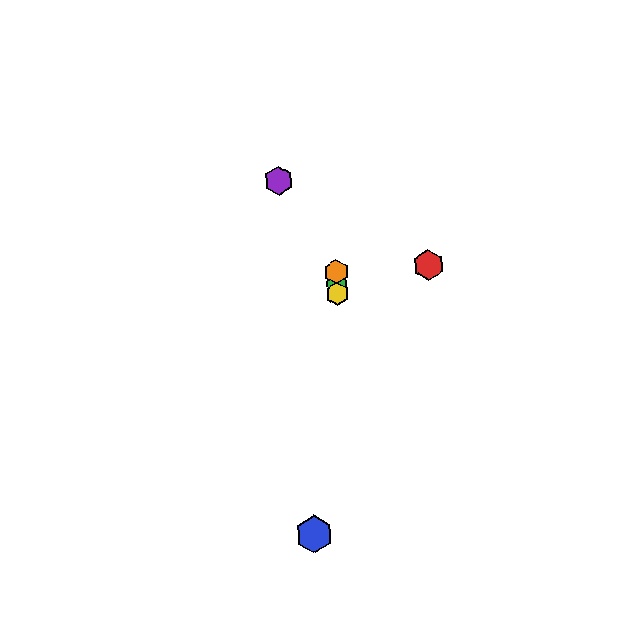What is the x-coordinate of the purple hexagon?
The purple hexagon is at x≈279.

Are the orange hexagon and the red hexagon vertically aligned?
No, the orange hexagon is at x≈336 and the red hexagon is at x≈429.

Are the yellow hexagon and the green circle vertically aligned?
Yes, both are at x≈337.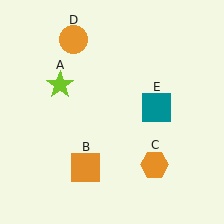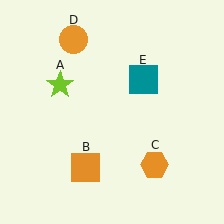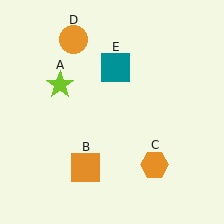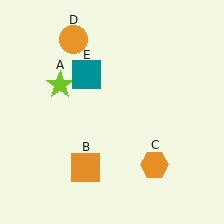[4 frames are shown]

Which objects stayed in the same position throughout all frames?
Lime star (object A) and orange square (object B) and orange hexagon (object C) and orange circle (object D) remained stationary.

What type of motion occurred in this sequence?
The teal square (object E) rotated counterclockwise around the center of the scene.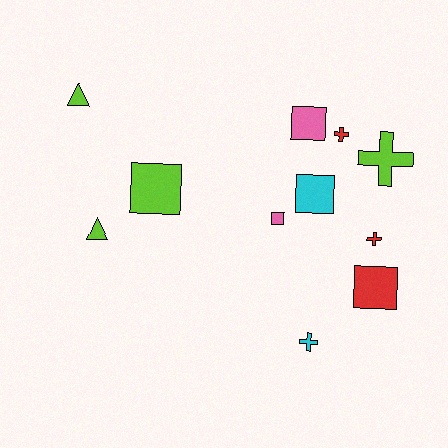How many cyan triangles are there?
There are no cyan triangles.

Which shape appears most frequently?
Square, with 5 objects.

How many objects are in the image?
There are 11 objects.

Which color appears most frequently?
Lime, with 4 objects.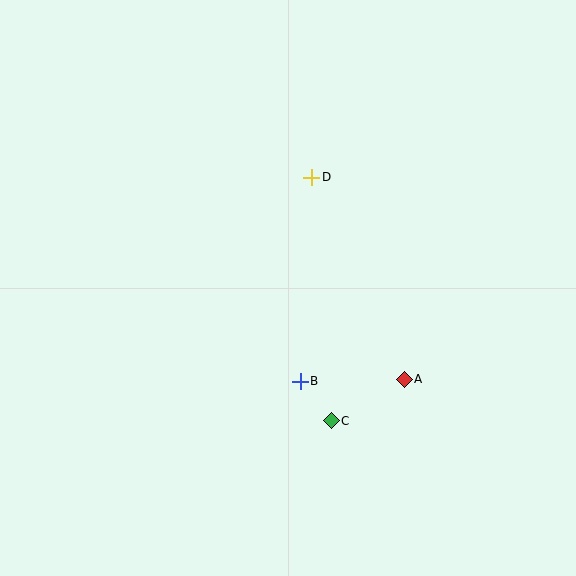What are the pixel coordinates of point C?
Point C is at (331, 421).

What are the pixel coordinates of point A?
Point A is at (404, 379).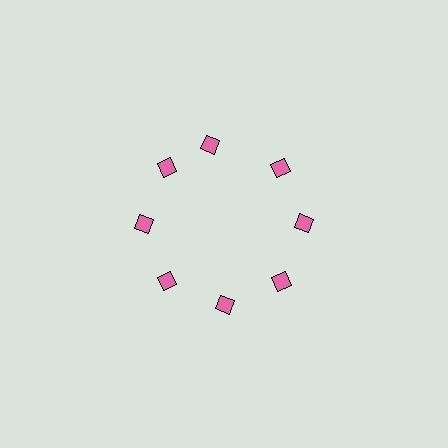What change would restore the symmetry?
The symmetry would be restored by rotating it back into even spacing with its neighbors so that all 8 diamonds sit at equal angles and equal distance from the center.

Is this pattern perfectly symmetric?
No. The 8 pink diamonds are arranged in a ring, but one element near the 12 o'clock position is rotated out of alignment along the ring, breaking the 8-fold rotational symmetry.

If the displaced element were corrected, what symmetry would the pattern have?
It would have 8-fold rotational symmetry — the pattern would map onto itself every 45 degrees.